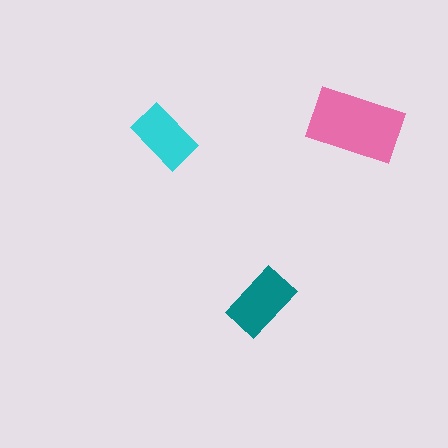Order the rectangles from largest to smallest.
the pink one, the teal one, the cyan one.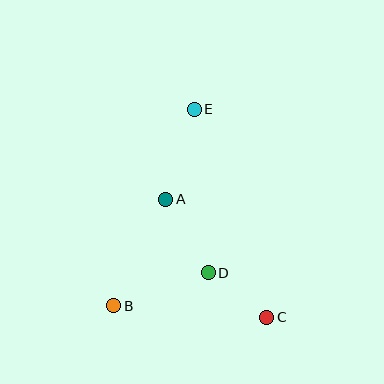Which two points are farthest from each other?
Points C and E are farthest from each other.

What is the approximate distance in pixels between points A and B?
The distance between A and B is approximately 119 pixels.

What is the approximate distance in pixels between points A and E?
The distance between A and E is approximately 94 pixels.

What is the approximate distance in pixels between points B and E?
The distance between B and E is approximately 213 pixels.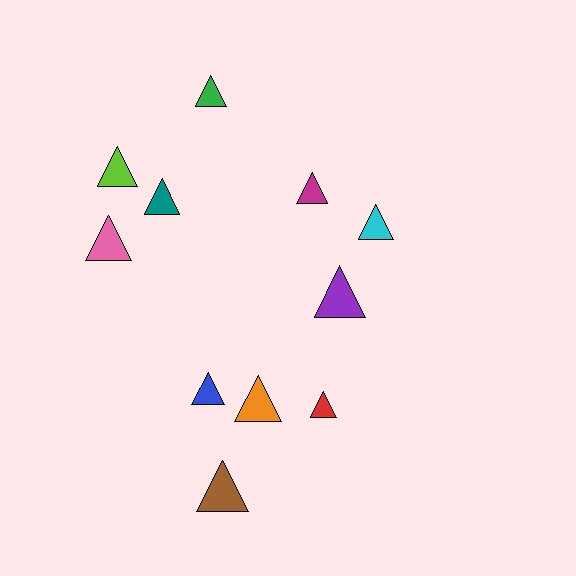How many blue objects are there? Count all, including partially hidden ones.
There is 1 blue object.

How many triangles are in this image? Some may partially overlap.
There are 11 triangles.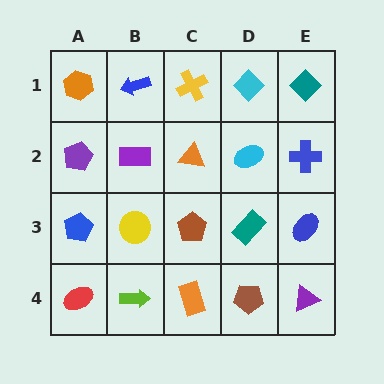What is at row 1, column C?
A yellow cross.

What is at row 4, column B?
A lime arrow.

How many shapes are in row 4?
5 shapes.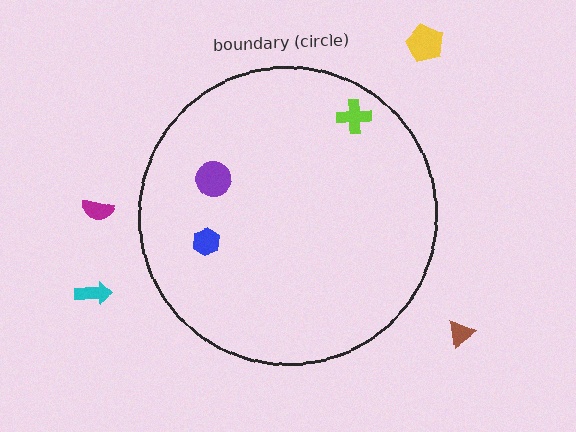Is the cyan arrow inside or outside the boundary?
Outside.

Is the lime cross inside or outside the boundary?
Inside.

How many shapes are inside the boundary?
3 inside, 4 outside.